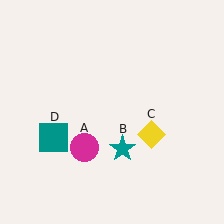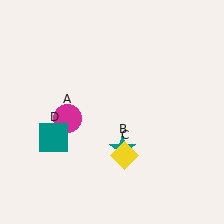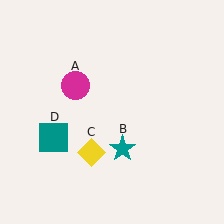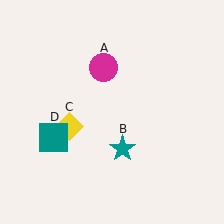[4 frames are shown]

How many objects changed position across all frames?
2 objects changed position: magenta circle (object A), yellow diamond (object C).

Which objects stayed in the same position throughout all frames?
Teal star (object B) and teal square (object D) remained stationary.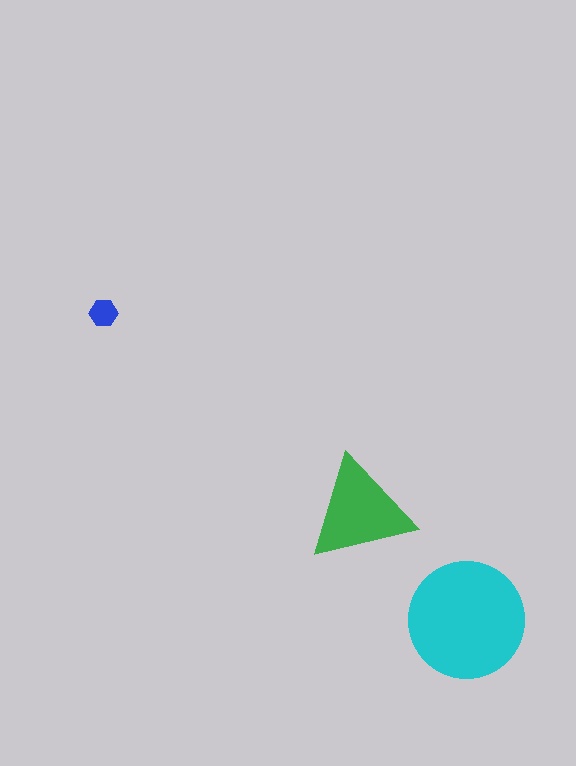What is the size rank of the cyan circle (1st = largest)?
1st.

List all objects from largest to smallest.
The cyan circle, the green triangle, the blue hexagon.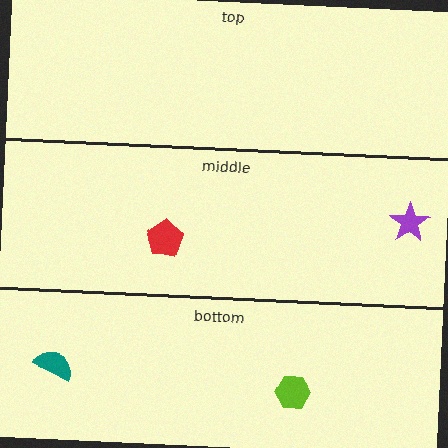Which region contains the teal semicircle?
The bottom region.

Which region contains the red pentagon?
The middle region.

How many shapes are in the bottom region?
2.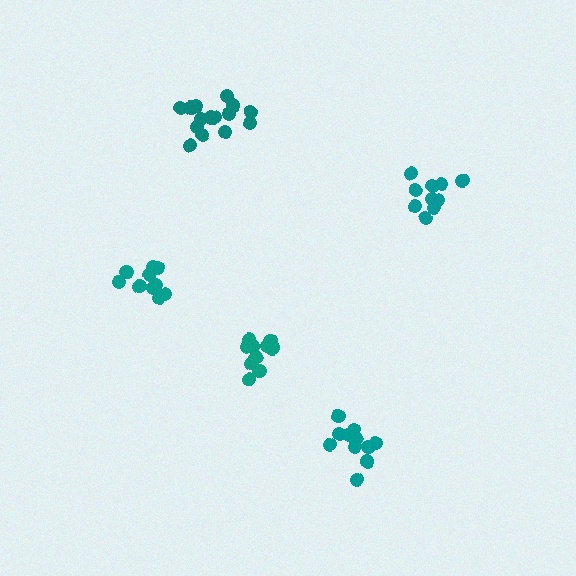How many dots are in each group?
Group 1: 10 dots, Group 2: 10 dots, Group 3: 15 dots, Group 4: 14 dots, Group 5: 10 dots (59 total).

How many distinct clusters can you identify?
There are 5 distinct clusters.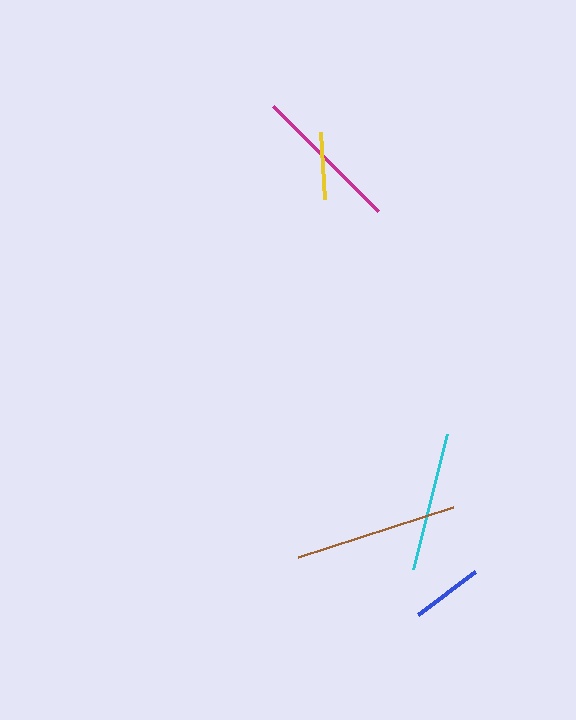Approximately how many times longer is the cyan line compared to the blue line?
The cyan line is approximately 2.0 times the length of the blue line.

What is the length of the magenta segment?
The magenta segment is approximately 149 pixels long.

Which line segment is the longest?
The brown line is the longest at approximately 163 pixels.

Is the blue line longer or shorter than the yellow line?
The blue line is longer than the yellow line.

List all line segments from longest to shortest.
From longest to shortest: brown, magenta, cyan, blue, yellow.